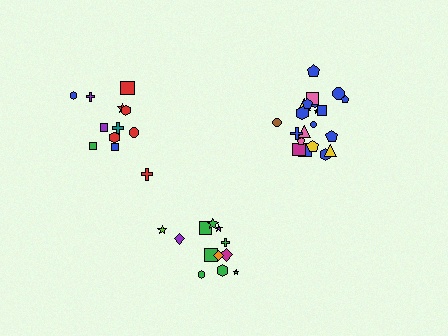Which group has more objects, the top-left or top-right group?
The top-right group.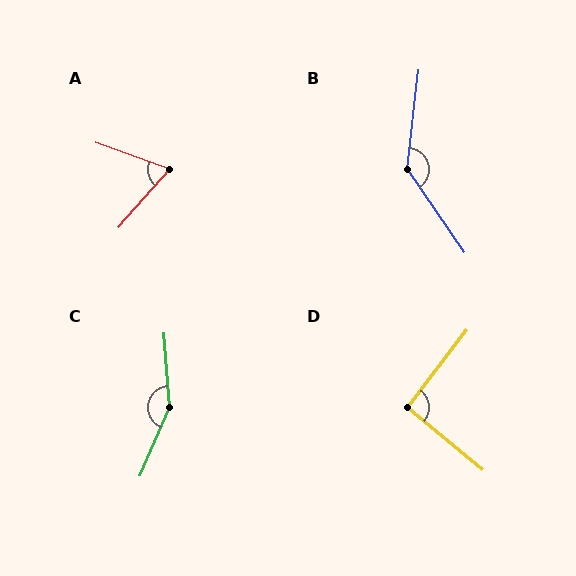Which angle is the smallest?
A, at approximately 68 degrees.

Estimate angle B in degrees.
Approximately 139 degrees.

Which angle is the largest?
C, at approximately 152 degrees.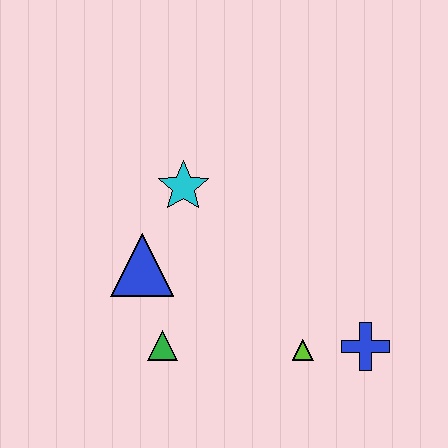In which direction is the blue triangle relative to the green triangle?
The blue triangle is above the green triangle.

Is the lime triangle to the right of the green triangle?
Yes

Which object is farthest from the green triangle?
The blue cross is farthest from the green triangle.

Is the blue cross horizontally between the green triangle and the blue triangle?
No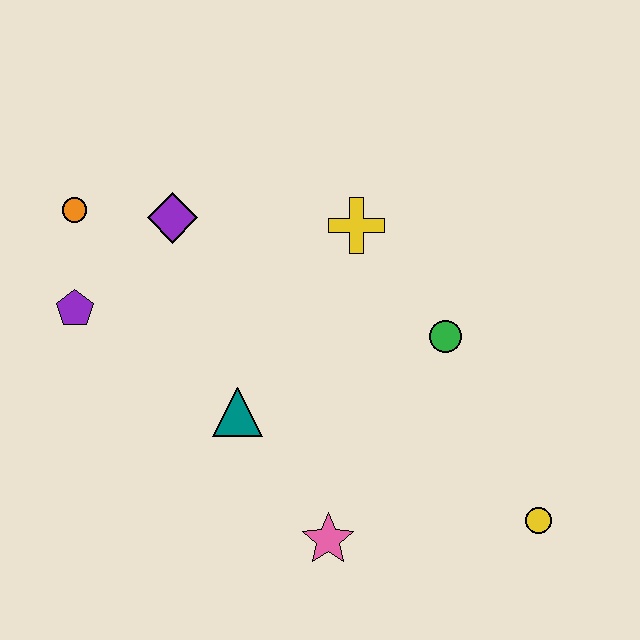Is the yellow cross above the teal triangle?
Yes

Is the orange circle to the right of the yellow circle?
No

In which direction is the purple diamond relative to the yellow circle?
The purple diamond is to the left of the yellow circle.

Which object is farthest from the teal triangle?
The yellow circle is farthest from the teal triangle.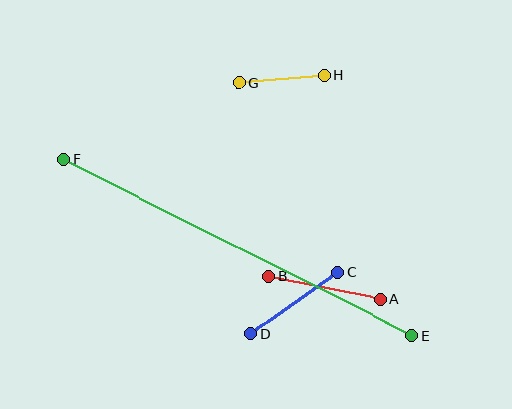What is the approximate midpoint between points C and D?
The midpoint is at approximately (294, 303) pixels.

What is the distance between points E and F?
The distance is approximately 390 pixels.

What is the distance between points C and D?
The distance is approximately 106 pixels.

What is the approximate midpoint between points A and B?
The midpoint is at approximately (324, 287) pixels.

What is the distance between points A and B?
The distance is approximately 114 pixels.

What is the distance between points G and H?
The distance is approximately 85 pixels.